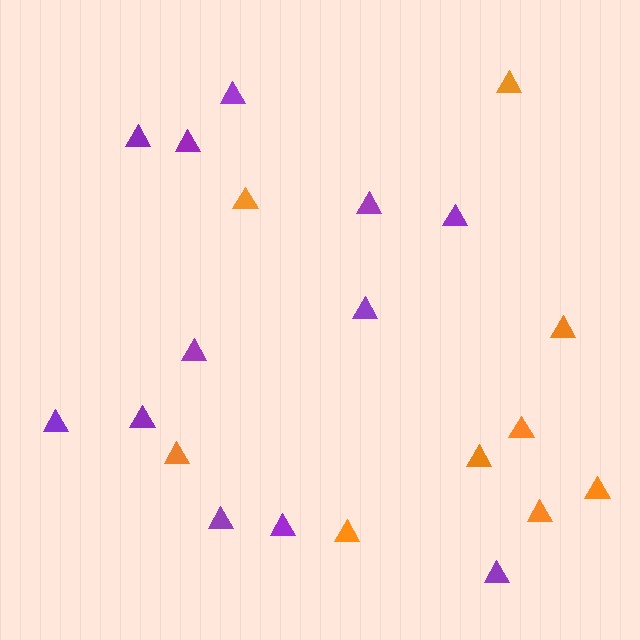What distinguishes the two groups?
There are 2 groups: one group of orange triangles (9) and one group of purple triangles (12).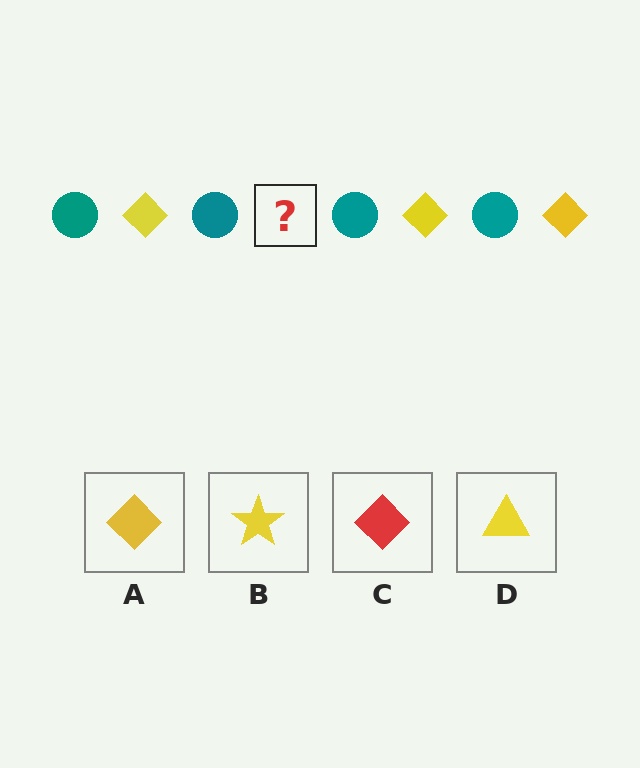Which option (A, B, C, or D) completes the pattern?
A.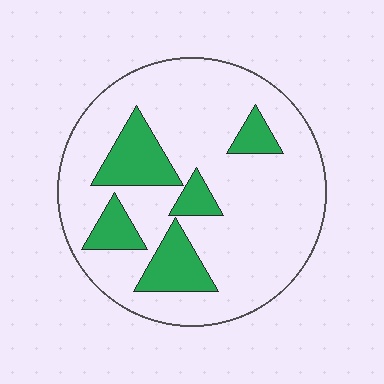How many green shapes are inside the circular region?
5.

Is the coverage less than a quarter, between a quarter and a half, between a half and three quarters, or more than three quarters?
Less than a quarter.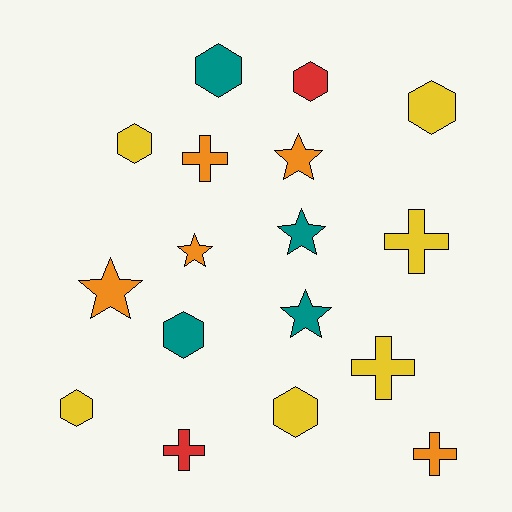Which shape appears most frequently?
Hexagon, with 7 objects.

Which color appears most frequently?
Yellow, with 6 objects.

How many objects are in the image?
There are 17 objects.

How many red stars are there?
There are no red stars.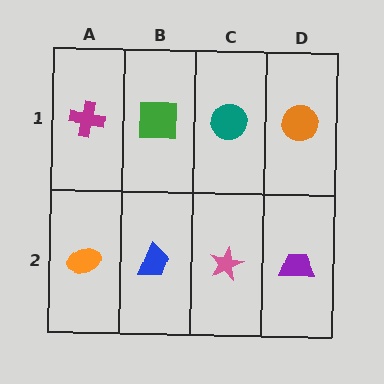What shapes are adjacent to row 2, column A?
A magenta cross (row 1, column A), a blue trapezoid (row 2, column B).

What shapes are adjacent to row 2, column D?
An orange circle (row 1, column D), a pink star (row 2, column C).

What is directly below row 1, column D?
A purple trapezoid.